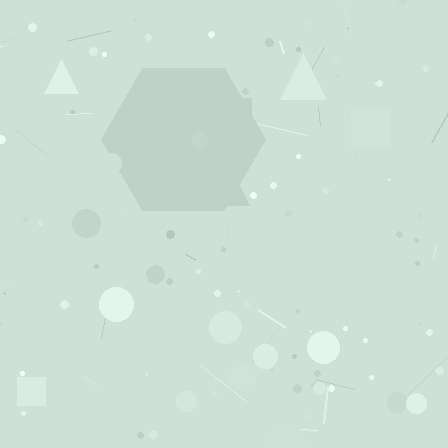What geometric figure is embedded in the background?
A hexagon is embedded in the background.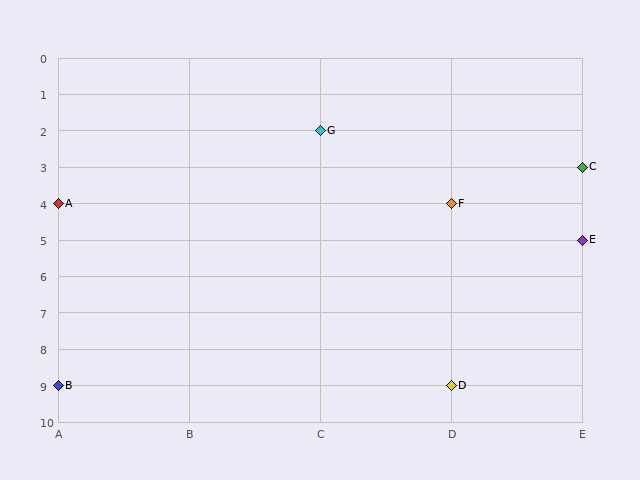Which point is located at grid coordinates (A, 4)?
Point A is at (A, 4).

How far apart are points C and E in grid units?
Points C and E are 2 rows apart.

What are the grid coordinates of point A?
Point A is at grid coordinates (A, 4).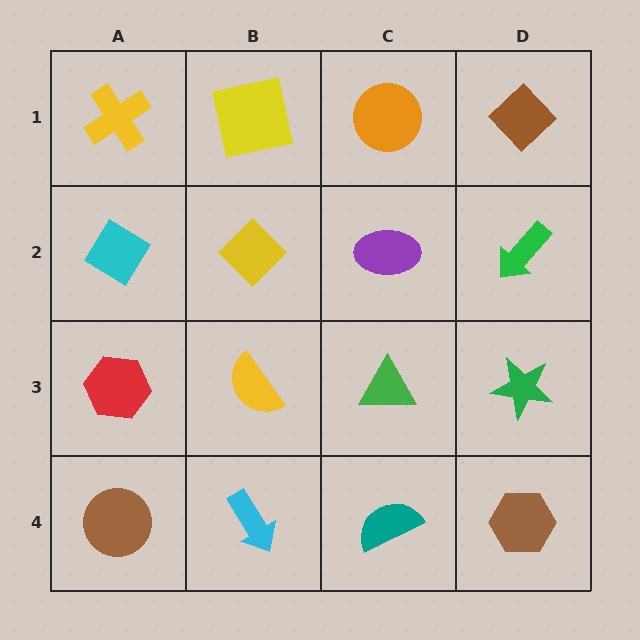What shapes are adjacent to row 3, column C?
A purple ellipse (row 2, column C), a teal semicircle (row 4, column C), a yellow semicircle (row 3, column B), a green star (row 3, column D).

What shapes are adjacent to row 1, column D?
A green arrow (row 2, column D), an orange circle (row 1, column C).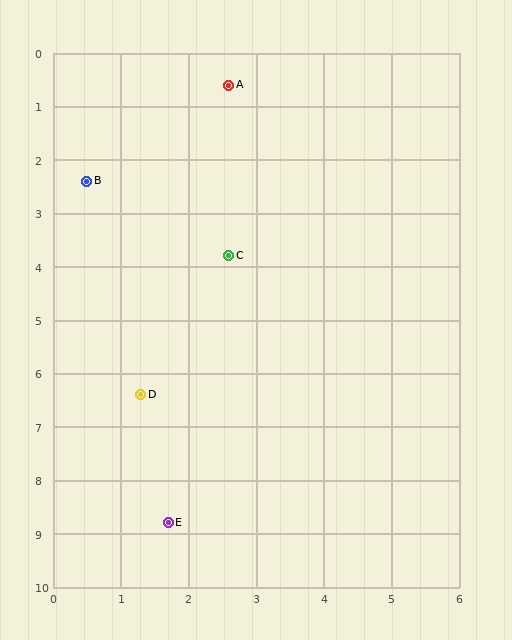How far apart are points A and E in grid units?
Points A and E are about 8.2 grid units apart.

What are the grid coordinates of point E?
Point E is at approximately (1.7, 8.8).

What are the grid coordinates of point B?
Point B is at approximately (0.5, 2.4).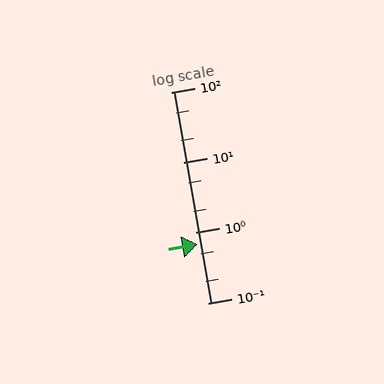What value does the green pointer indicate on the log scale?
The pointer indicates approximately 0.69.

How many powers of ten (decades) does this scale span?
The scale spans 3 decades, from 0.1 to 100.